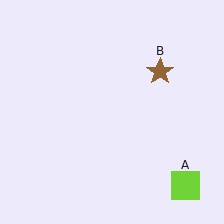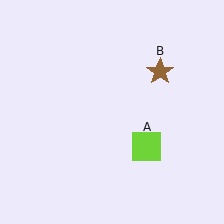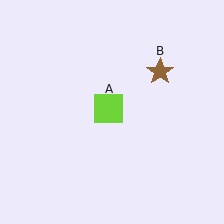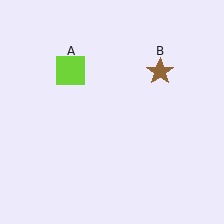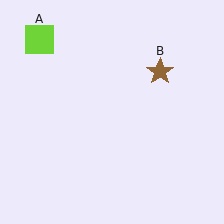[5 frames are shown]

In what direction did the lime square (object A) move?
The lime square (object A) moved up and to the left.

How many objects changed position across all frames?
1 object changed position: lime square (object A).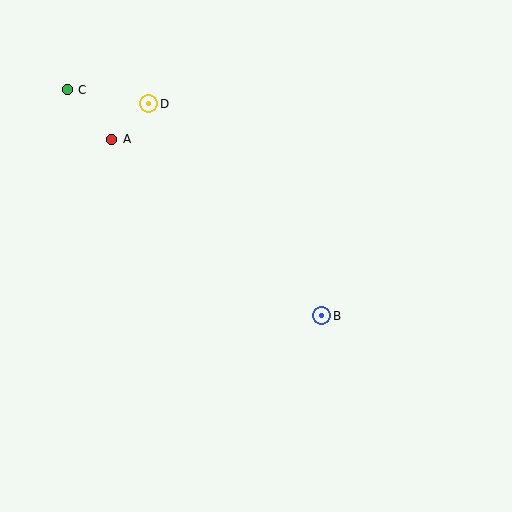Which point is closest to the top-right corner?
Point B is closest to the top-right corner.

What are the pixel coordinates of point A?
Point A is at (112, 139).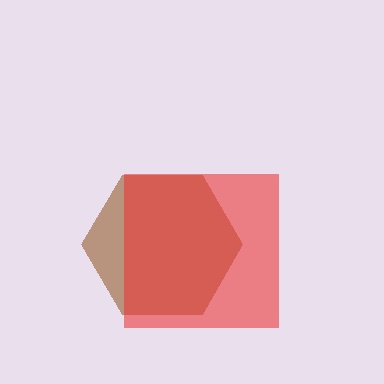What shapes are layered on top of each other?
The layered shapes are: a brown hexagon, a red square.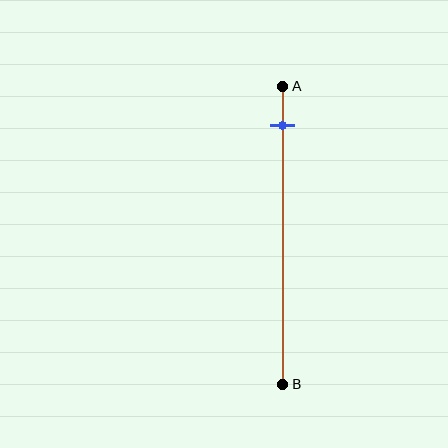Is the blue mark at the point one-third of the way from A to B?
No, the mark is at about 15% from A, not at the 33% one-third point.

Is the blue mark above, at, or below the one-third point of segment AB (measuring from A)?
The blue mark is above the one-third point of segment AB.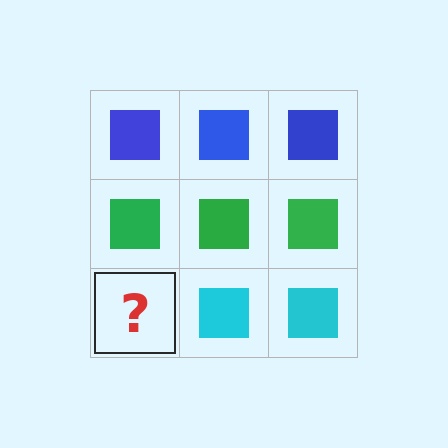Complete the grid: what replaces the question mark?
The question mark should be replaced with a cyan square.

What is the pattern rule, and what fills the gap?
The rule is that each row has a consistent color. The gap should be filled with a cyan square.